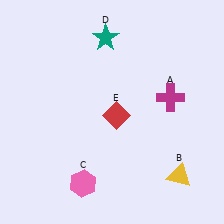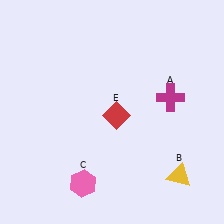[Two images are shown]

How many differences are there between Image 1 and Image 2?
There is 1 difference between the two images.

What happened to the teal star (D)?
The teal star (D) was removed in Image 2. It was in the top-left area of Image 1.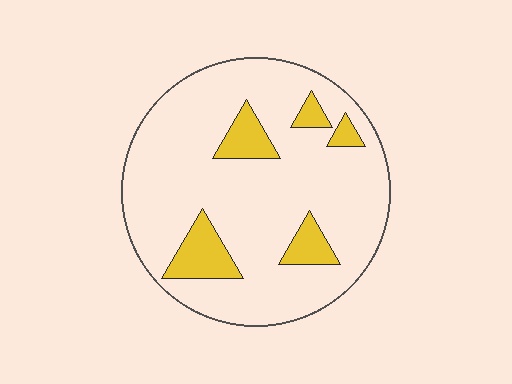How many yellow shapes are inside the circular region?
5.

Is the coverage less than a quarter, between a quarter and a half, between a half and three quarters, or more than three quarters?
Less than a quarter.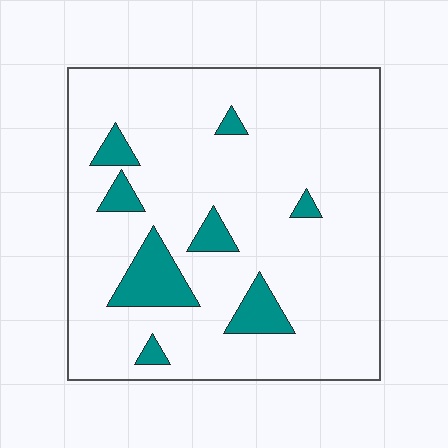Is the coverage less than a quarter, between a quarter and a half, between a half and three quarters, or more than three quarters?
Less than a quarter.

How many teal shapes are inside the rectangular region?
8.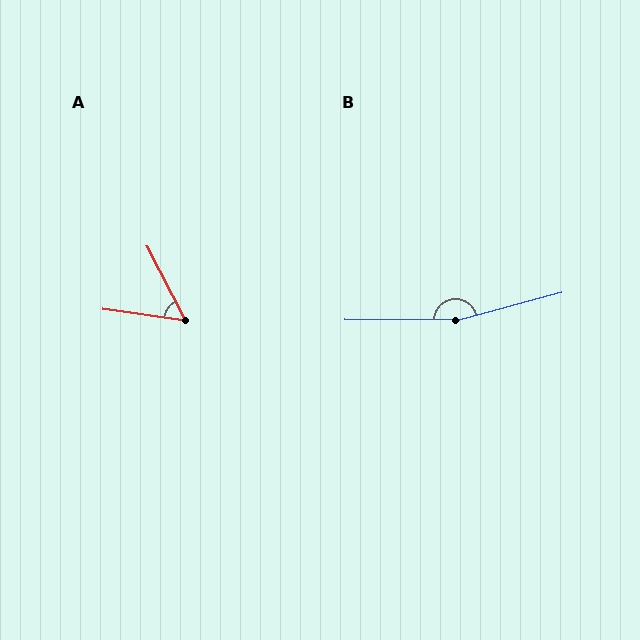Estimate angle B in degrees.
Approximately 165 degrees.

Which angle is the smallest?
A, at approximately 55 degrees.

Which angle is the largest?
B, at approximately 165 degrees.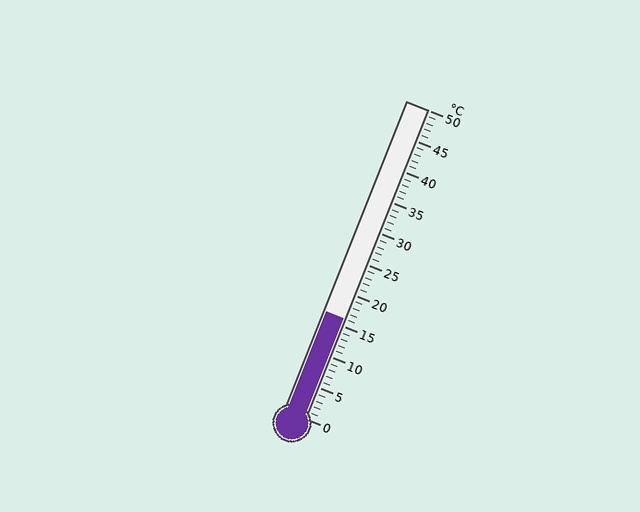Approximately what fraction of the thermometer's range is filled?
The thermometer is filled to approximately 30% of its range.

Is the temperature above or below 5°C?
The temperature is above 5°C.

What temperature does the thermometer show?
The thermometer shows approximately 16°C.